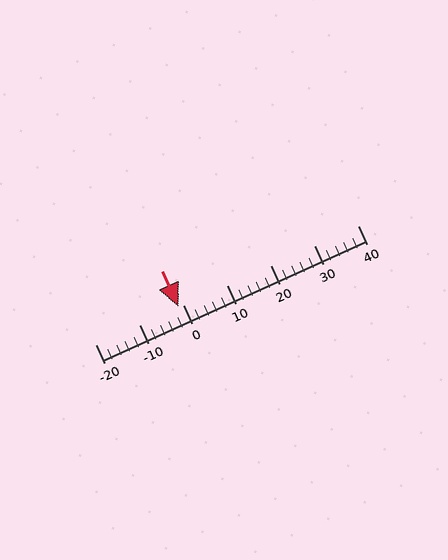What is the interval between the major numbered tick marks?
The major tick marks are spaced 10 units apart.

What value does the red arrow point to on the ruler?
The red arrow points to approximately -1.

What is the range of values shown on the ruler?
The ruler shows values from -20 to 40.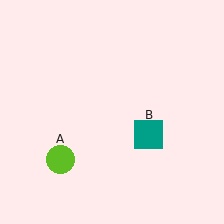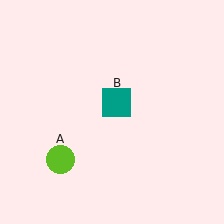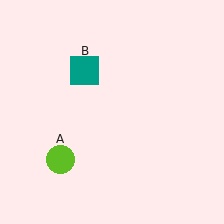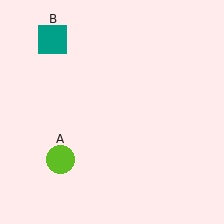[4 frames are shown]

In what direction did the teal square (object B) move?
The teal square (object B) moved up and to the left.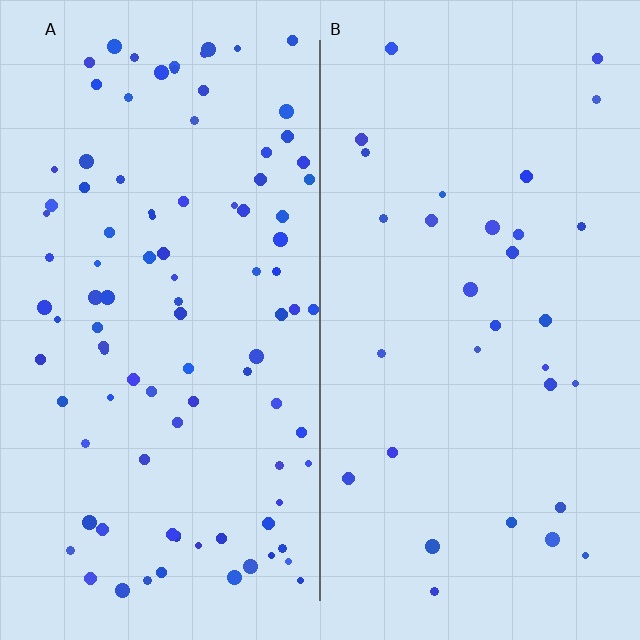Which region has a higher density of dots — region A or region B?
A (the left).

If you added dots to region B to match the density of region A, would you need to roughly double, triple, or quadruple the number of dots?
Approximately triple.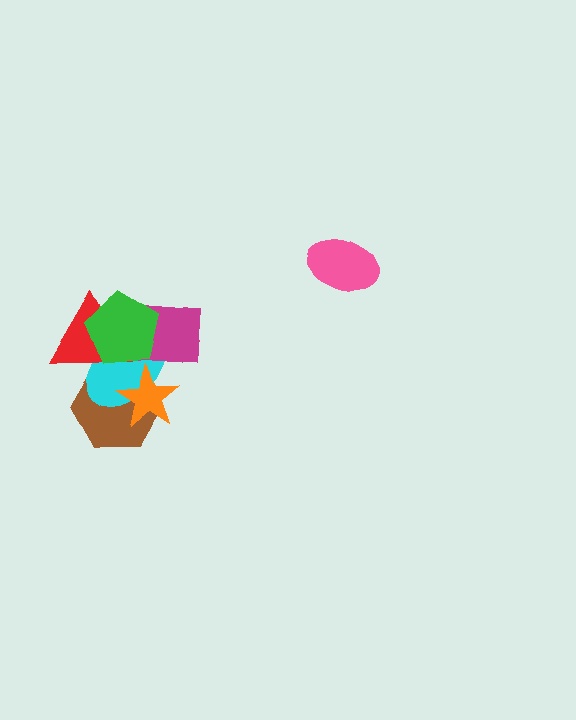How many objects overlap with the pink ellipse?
0 objects overlap with the pink ellipse.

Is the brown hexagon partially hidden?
Yes, it is partially covered by another shape.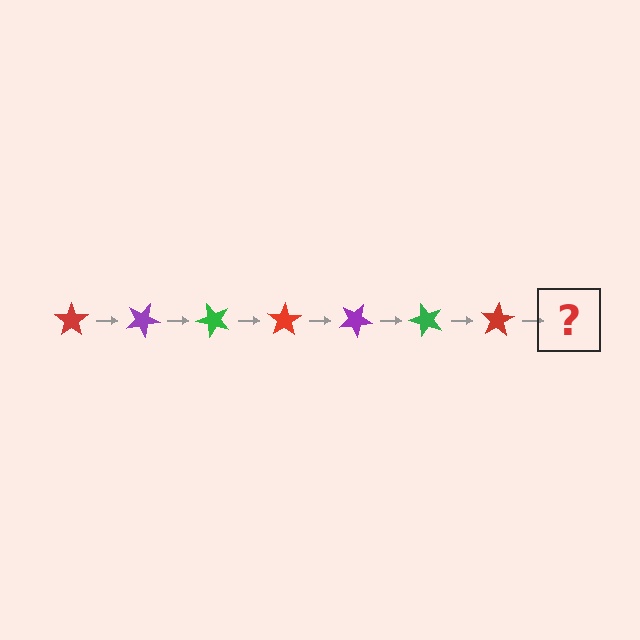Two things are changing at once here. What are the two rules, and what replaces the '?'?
The two rules are that it rotates 25 degrees each step and the color cycles through red, purple, and green. The '?' should be a purple star, rotated 175 degrees from the start.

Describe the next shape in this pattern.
It should be a purple star, rotated 175 degrees from the start.